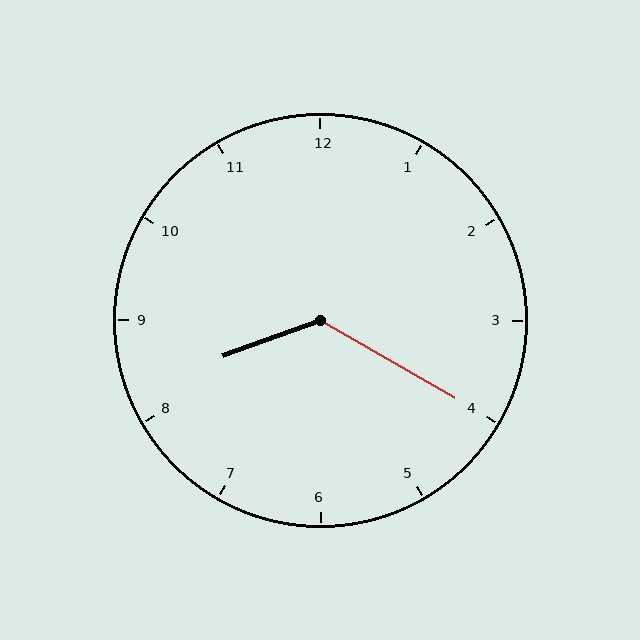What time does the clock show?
8:20.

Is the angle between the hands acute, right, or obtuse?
It is obtuse.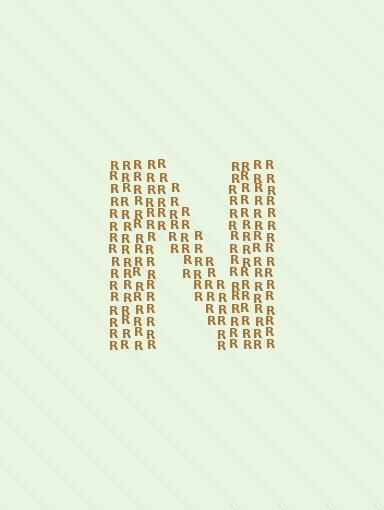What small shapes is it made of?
It is made of small letter R's.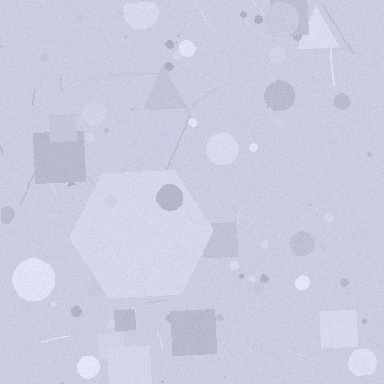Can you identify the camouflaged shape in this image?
The camouflaged shape is a hexagon.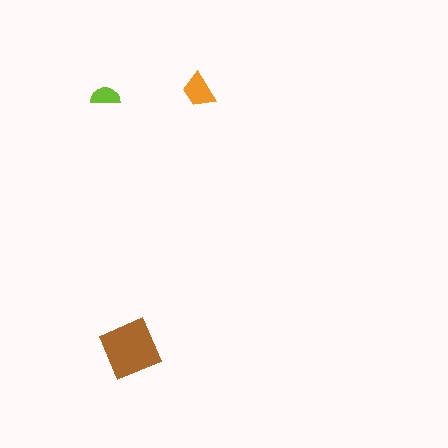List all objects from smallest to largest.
The lime semicircle, the orange trapezoid, the brown diamond.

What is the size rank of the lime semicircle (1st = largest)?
3rd.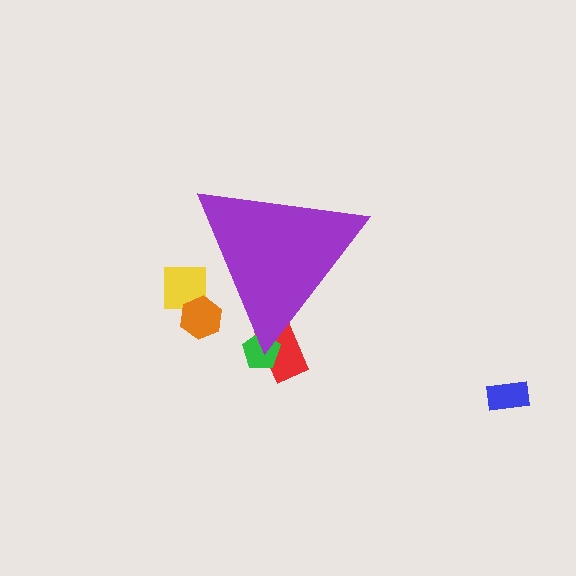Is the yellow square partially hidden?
Yes, the yellow square is partially hidden behind the purple triangle.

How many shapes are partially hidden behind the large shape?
4 shapes are partially hidden.